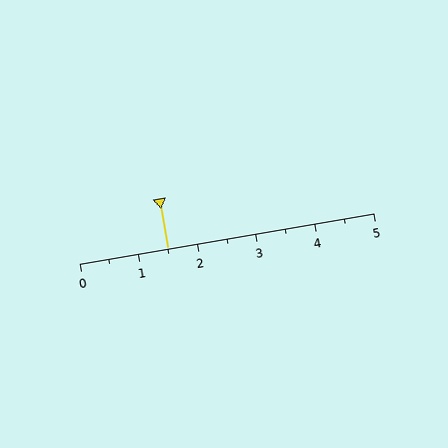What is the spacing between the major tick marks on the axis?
The major ticks are spaced 1 apart.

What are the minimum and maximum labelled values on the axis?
The axis runs from 0 to 5.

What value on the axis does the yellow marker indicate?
The marker indicates approximately 1.5.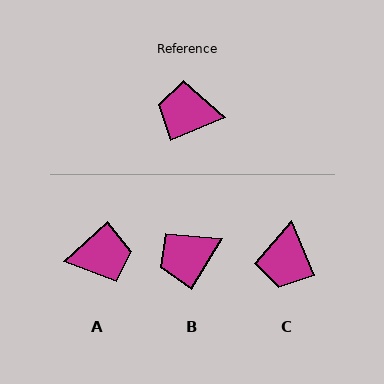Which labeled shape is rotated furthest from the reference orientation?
A, about 160 degrees away.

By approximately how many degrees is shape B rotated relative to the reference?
Approximately 37 degrees counter-clockwise.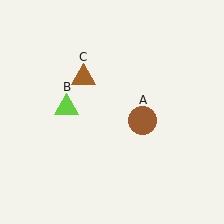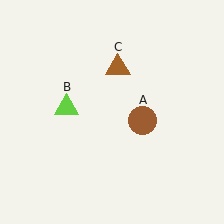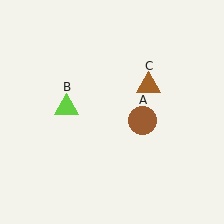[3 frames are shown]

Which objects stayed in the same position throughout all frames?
Brown circle (object A) and lime triangle (object B) remained stationary.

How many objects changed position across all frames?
1 object changed position: brown triangle (object C).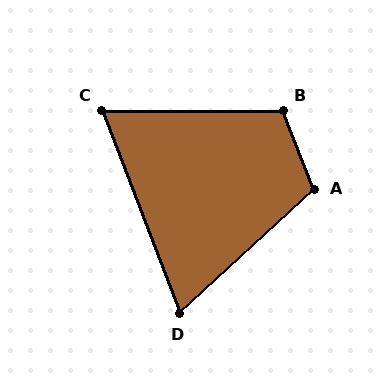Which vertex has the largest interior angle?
B, at approximately 112 degrees.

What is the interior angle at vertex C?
Approximately 69 degrees (acute).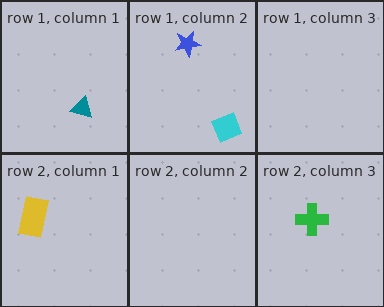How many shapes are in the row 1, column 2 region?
2.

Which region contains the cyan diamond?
The row 1, column 2 region.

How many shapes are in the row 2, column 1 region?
1.